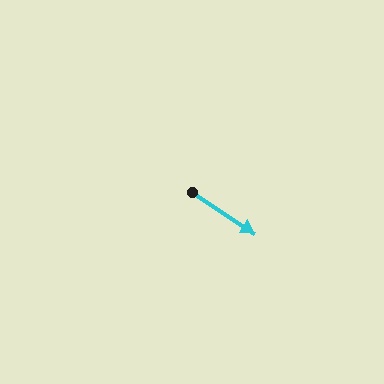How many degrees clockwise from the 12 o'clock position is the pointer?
Approximately 123 degrees.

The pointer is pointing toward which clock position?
Roughly 4 o'clock.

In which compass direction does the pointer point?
Southeast.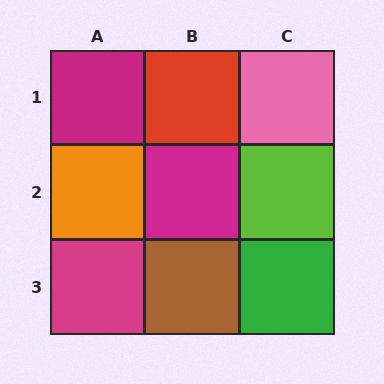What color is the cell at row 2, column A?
Orange.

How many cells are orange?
1 cell is orange.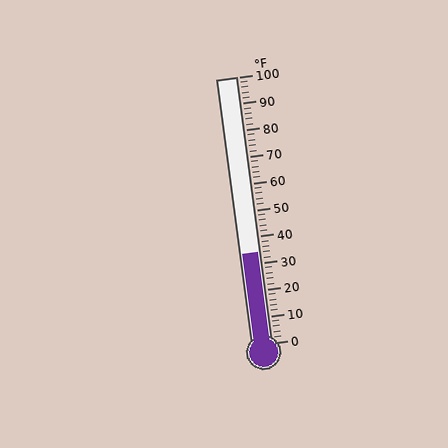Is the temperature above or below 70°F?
The temperature is below 70°F.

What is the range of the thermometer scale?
The thermometer scale ranges from 0°F to 100°F.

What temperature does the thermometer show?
The thermometer shows approximately 34°F.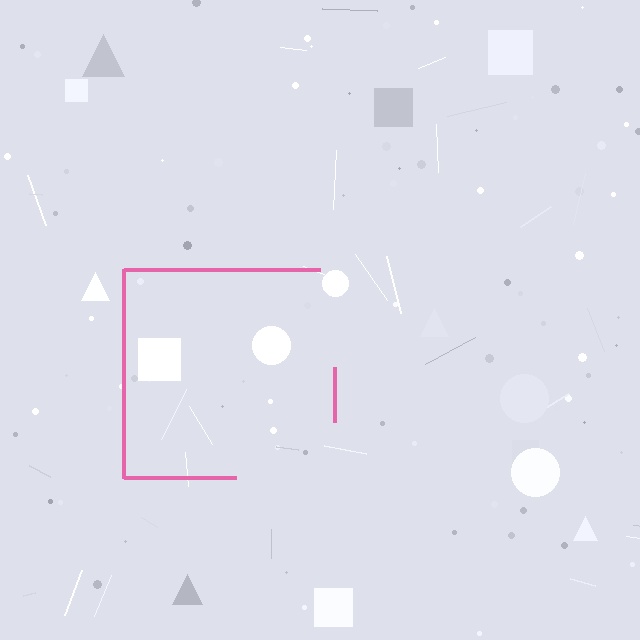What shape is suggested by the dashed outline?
The dashed outline suggests a square.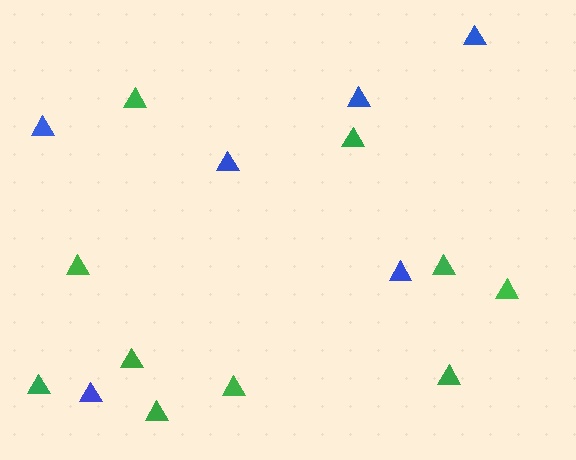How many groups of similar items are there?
There are 2 groups: one group of blue triangles (6) and one group of green triangles (10).